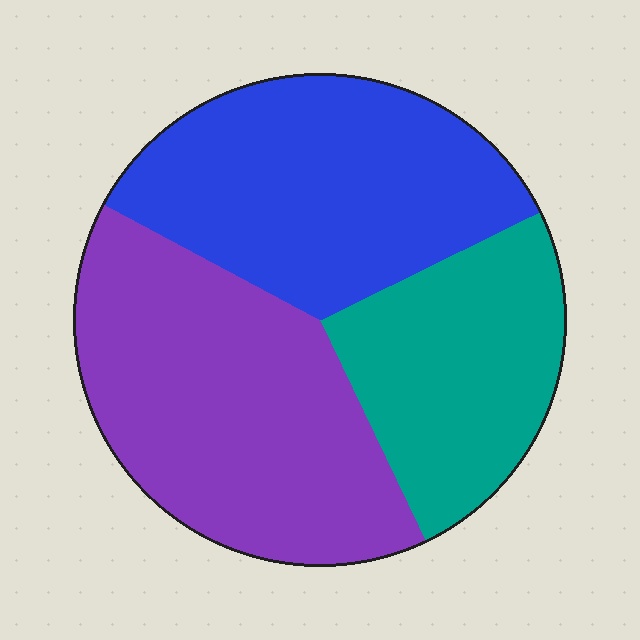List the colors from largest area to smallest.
From largest to smallest: purple, blue, teal.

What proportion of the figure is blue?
Blue covers 35% of the figure.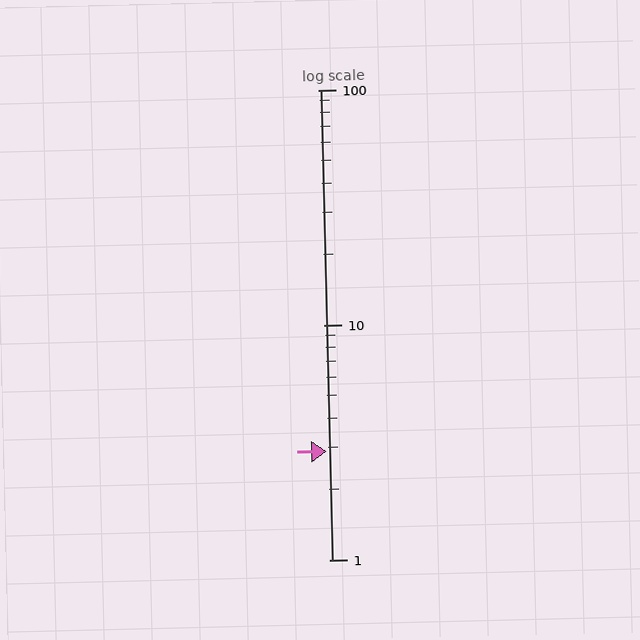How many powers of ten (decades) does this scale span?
The scale spans 2 decades, from 1 to 100.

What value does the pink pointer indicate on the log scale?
The pointer indicates approximately 2.9.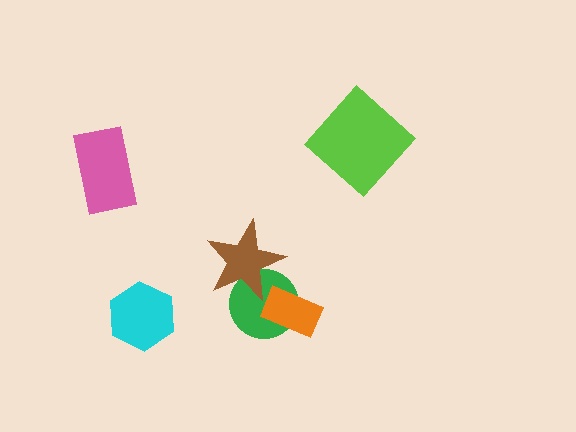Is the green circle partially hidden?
Yes, it is partially covered by another shape.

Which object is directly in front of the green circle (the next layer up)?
The orange rectangle is directly in front of the green circle.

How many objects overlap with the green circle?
2 objects overlap with the green circle.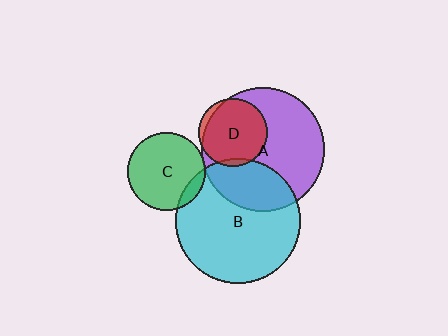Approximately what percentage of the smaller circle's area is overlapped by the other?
Approximately 5%.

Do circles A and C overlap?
Yes.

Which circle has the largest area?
Circle B (cyan).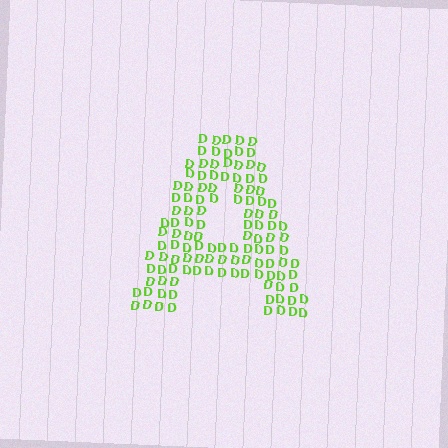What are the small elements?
The small elements are letter D's.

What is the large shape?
The large shape is the letter A.